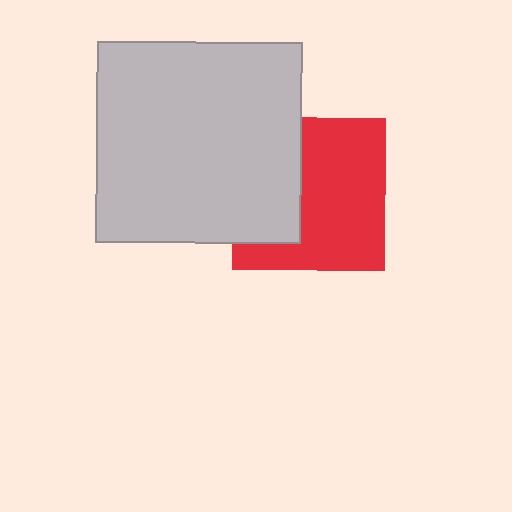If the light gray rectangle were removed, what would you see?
You would see the complete red square.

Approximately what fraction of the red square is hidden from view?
Roughly 38% of the red square is hidden behind the light gray rectangle.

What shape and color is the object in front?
The object in front is a light gray rectangle.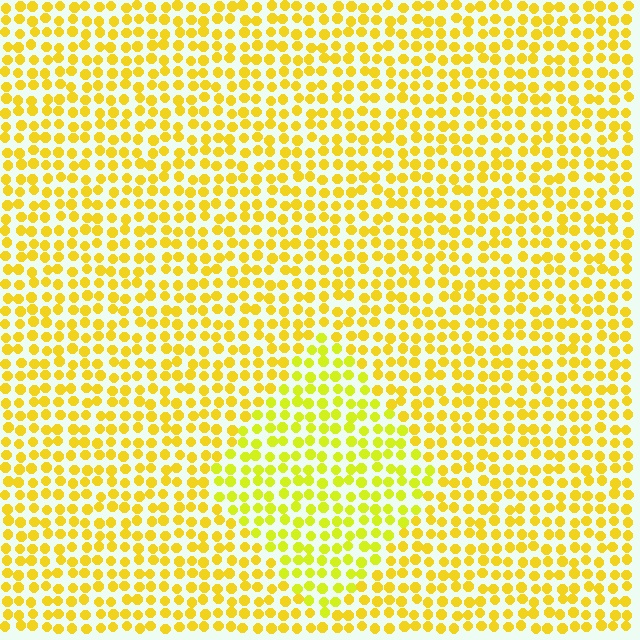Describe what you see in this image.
The image is filled with small yellow elements in a uniform arrangement. A diamond-shaped region is visible where the elements are tinted to a slightly different hue, forming a subtle color boundary.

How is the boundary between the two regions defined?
The boundary is defined purely by a slight shift in hue (about 18 degrees). Spacing, size, and orientation are identical on both sides.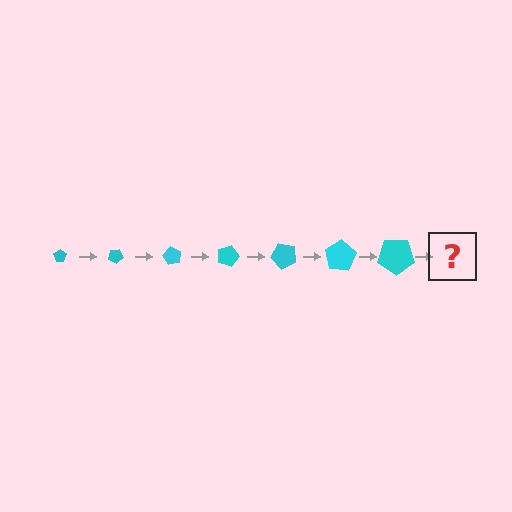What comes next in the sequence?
The next element should be a pentagon, larger than the previous one and rotated 210 degrees from the start.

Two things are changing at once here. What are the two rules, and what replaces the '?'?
The two rules are that the pentagon grows larger each step and it rotates 30 degrees each step. The '?' should be a pentagon, larger than the previous one and rotated 210 degrees from the start.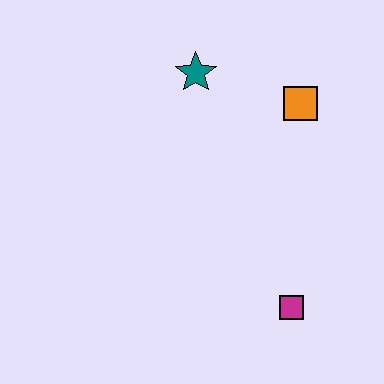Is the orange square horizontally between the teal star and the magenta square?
No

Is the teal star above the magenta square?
Yes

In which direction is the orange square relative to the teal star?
The orange square is to the right of the teal star.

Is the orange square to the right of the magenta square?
Yes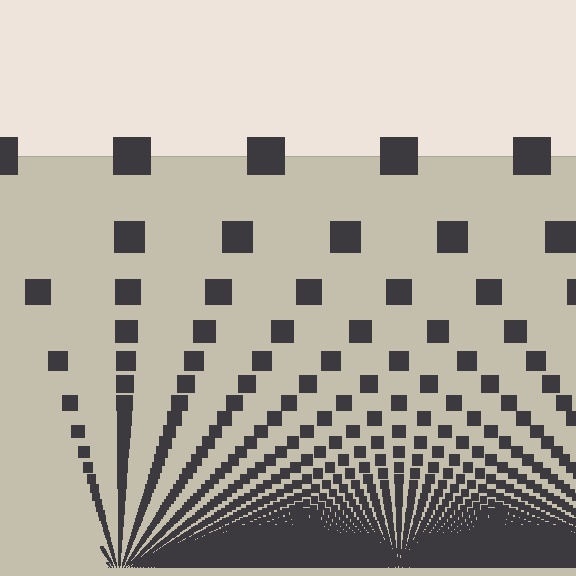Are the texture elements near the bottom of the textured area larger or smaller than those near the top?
Smaller. The gradient is inverted — elements near the bottom are smaller and denser.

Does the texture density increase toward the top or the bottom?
Density increases toward the bottom.